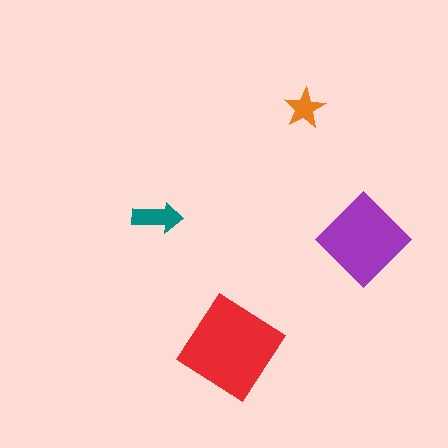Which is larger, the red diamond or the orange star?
The red diamond.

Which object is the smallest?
The orange star.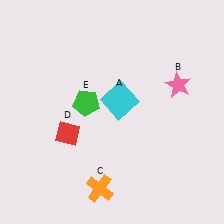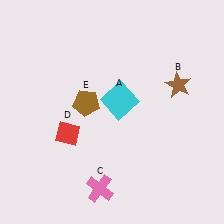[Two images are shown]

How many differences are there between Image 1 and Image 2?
There are 3 differences between the two images.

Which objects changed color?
B changed from pink to brown. C changed from orange to pink. E changed from green to brown.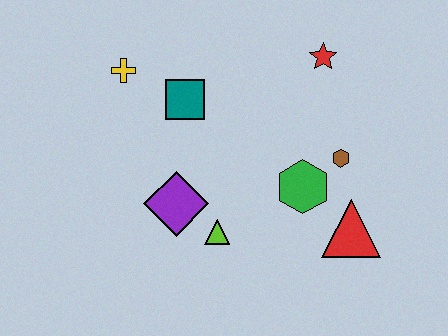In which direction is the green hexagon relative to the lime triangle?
The green hexagon is to the right of the lime triangle.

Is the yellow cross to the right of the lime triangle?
No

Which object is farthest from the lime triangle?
The red star is farthest from the lime triangle.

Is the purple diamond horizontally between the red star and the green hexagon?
No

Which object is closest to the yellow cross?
The teal square is closest to the yellow cross.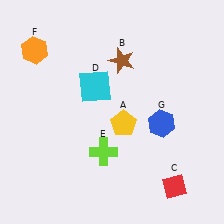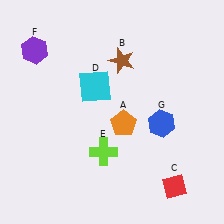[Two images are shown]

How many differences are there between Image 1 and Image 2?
There are 2 differences between the two images.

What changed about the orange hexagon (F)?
In Image 1, F is orange. In Image 2, it changed to purple.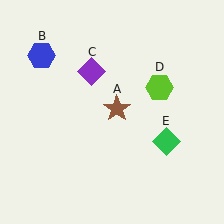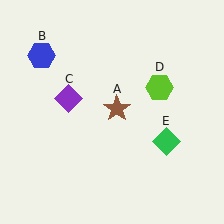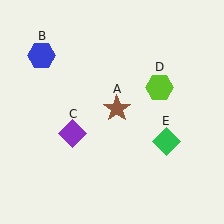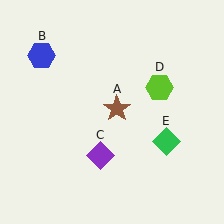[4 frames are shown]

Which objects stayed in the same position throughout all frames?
Brown star (object A) and blue hexagon (object B) and lime hexagon (object D) and green diamond (object E) remained stationary.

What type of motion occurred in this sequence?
The purple diamond (object C) rotated counterclockwise around the center of the scene.